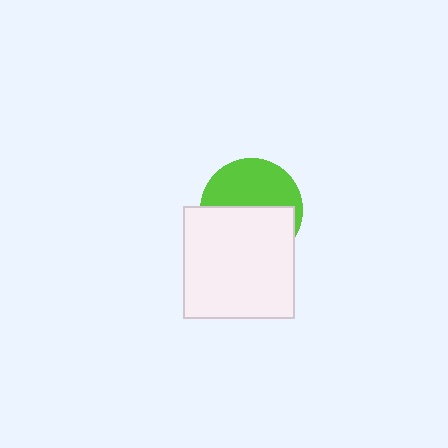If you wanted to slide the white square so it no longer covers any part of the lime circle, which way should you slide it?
Slide it down — that is the most direct way to separate the two shapes.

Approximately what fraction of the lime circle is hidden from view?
Roughly 53% of the lime circle is hidden behind the white square.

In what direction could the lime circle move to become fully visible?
The lime circle could move up. That would shift it out from behind the white square entirely.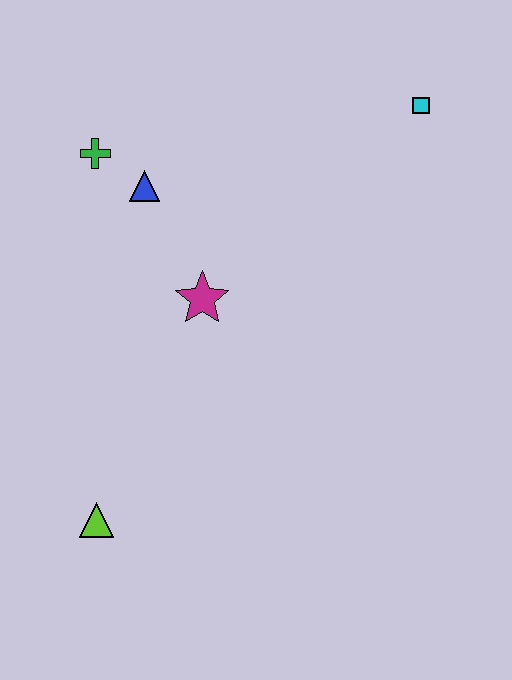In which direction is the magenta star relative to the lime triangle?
The magenta star is above the lime triangle.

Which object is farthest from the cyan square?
The lime triangle is farthest from the cyan square.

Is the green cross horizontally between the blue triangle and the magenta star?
No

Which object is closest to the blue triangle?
The green cross is closest to the blue triangle.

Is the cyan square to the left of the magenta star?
No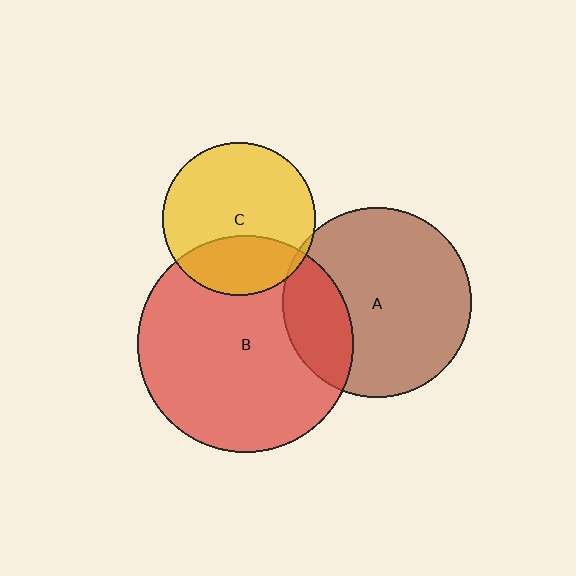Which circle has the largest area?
Circle B (red).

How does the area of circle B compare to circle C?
Approximately 2.0 times.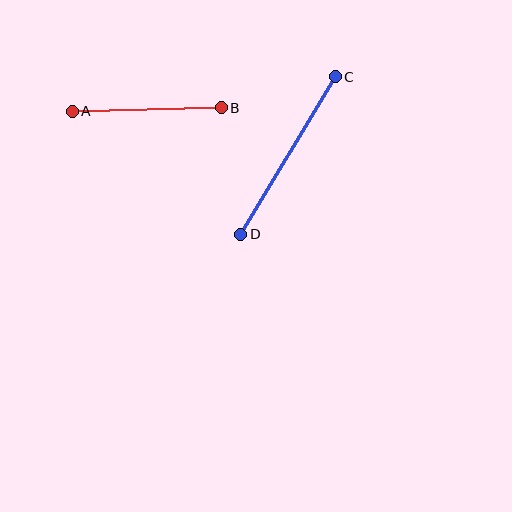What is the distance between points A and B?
The distance is approximately 149 pixels.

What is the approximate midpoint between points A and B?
The midpoint is at approximately (147, 109) pixels.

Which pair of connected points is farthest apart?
Points C and D are farthest apart.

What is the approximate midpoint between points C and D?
The midpoint is at approximately (288, 156) pixels.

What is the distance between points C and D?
The distance is approximately 183 pixels.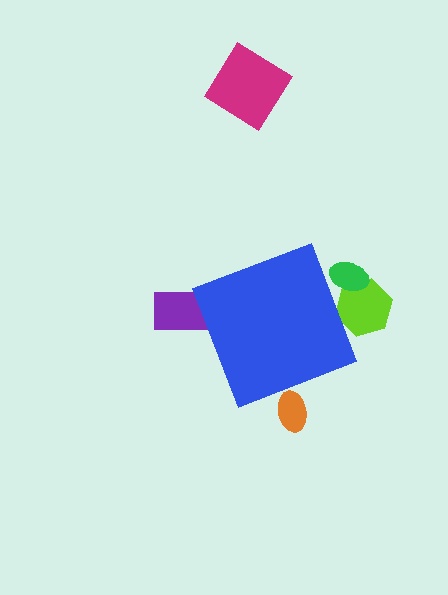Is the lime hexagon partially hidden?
Yes, the lime hexagon is partially hidden behind the blue diamond.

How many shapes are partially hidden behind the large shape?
4 shapes are partially hidden.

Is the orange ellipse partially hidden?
Yes, the orange ellipse is partially hidden behind the blue diamond.